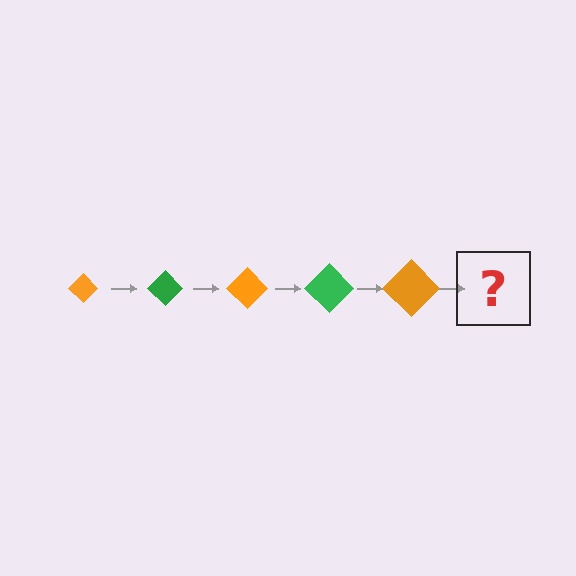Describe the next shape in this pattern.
It should be a green diamond, larger than the previous one.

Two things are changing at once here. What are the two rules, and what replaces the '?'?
The two rules are that the diamond grows larger each step and the color cycles through orange and green. The '?' should be a green diamond, larger than the previous one.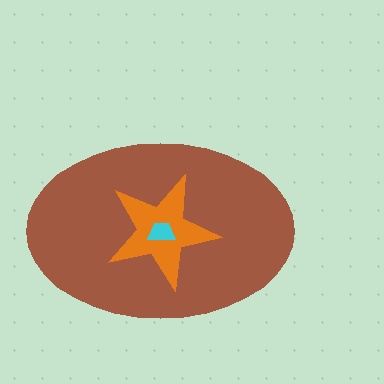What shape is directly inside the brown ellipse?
The orange star.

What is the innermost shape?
The cyan trapezoid.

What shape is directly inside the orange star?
The cyan trapezoid.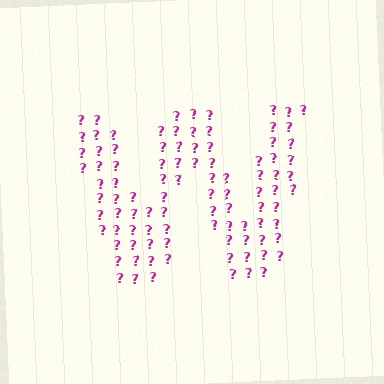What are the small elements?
The small elements are question marks.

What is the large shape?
The large shape is the letter W.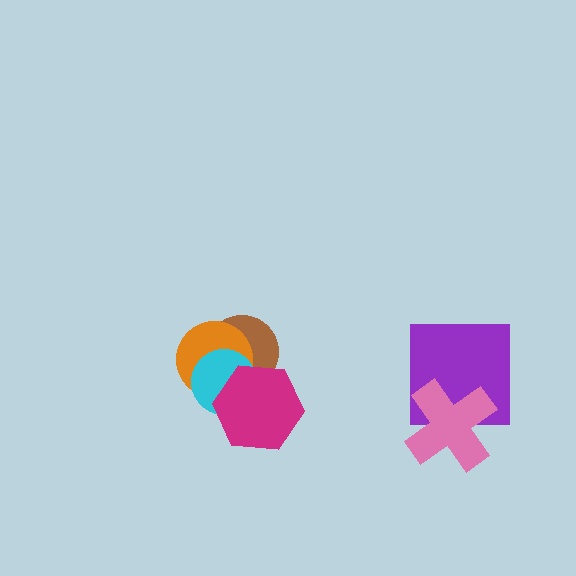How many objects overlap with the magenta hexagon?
3 objects overlap with the magenta hexagon.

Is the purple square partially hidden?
Yes, it is partially covered by another shape.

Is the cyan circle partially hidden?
Yes, it is partially covered by another shape.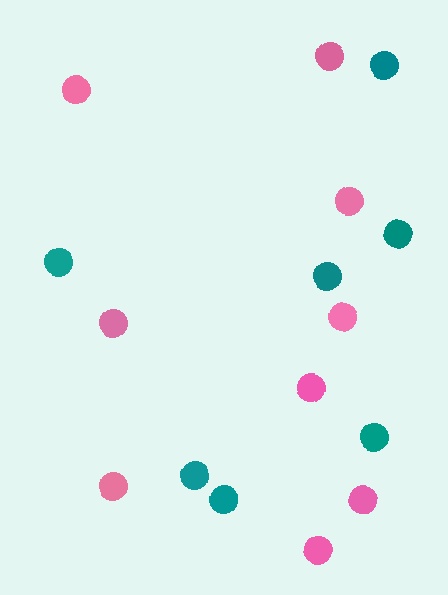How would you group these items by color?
There are 2 groups: one group of teal circles (7) and one group of pink circles (9).